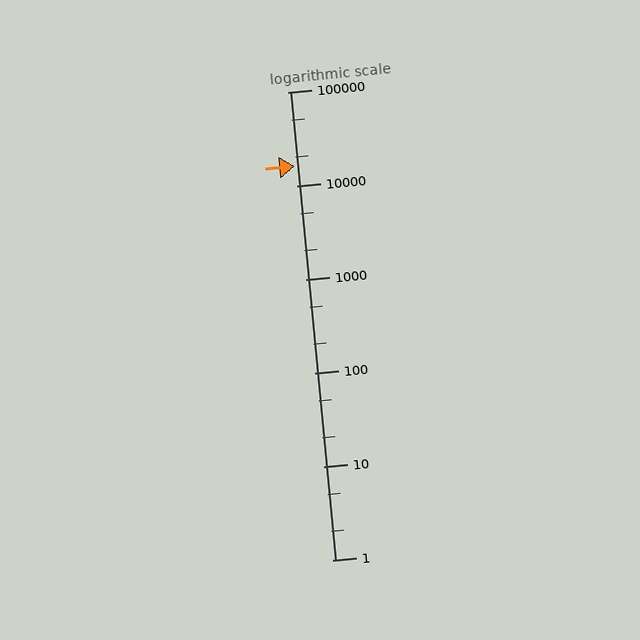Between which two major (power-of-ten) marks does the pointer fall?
The pointer is between 10000 and 100000.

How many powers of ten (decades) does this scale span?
The scale spans 5 decades, from 1 to 100000.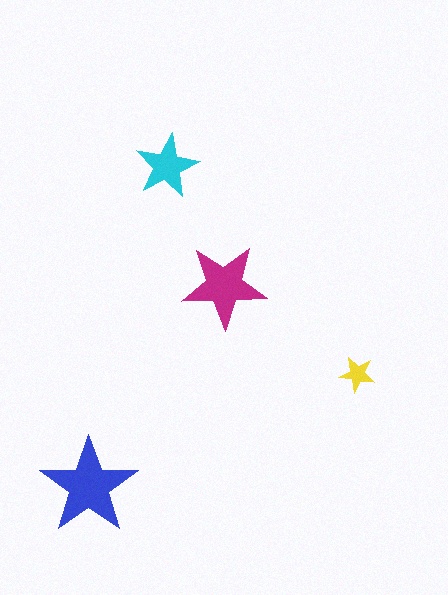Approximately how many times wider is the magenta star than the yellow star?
About 2.5 times wider.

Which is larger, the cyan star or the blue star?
The blue one.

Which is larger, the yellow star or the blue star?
The blue one.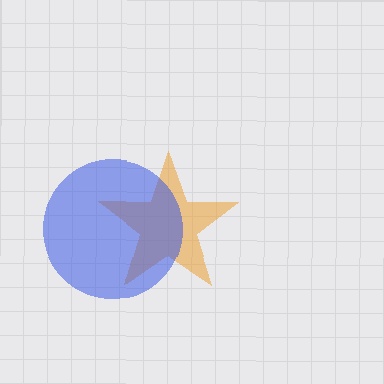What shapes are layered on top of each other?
The layered shapes are: an orange star, a blue circle.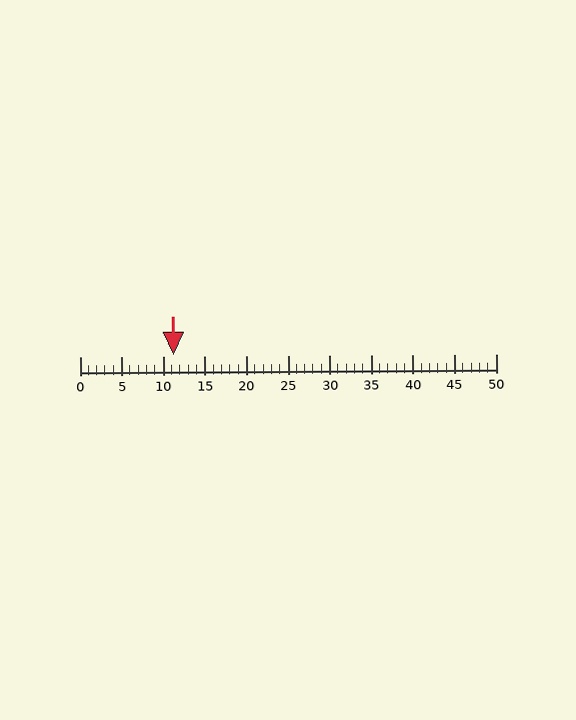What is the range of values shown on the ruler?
The ruler shows values from 0 to 50.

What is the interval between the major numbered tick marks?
The major tick marks are spaced 5 units apart.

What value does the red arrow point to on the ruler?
The red arrow points to approximately 11.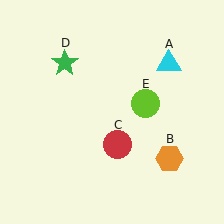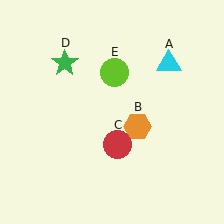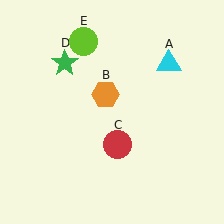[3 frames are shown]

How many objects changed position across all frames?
2 objects changed position: orange hexagon (object B), lime circle (object E).